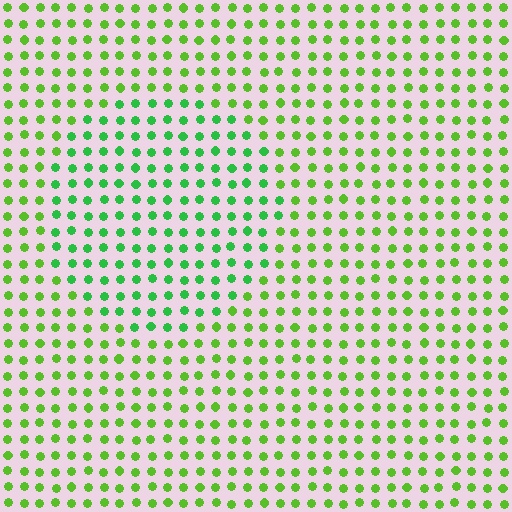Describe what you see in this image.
The image is filled with small lime elements in a uniform arrangement. A circle-shaped region is visible where the elements are tinted to a slightly different hue, forming a subtle color boundary.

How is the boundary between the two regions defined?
The boundary is defined purely by a slight shift in hue (about 29 degrees). Spacing, size, and orientation are identical on both sides.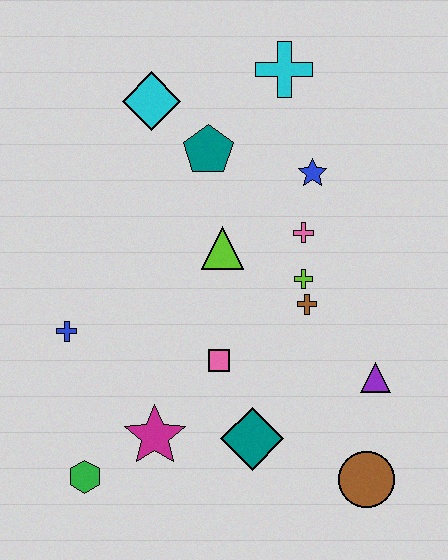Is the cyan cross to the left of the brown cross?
Yes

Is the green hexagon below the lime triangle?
Yes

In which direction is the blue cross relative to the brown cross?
The blue cross is to the left of the brown cross.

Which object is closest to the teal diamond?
The pink square is closest to the teal diamond.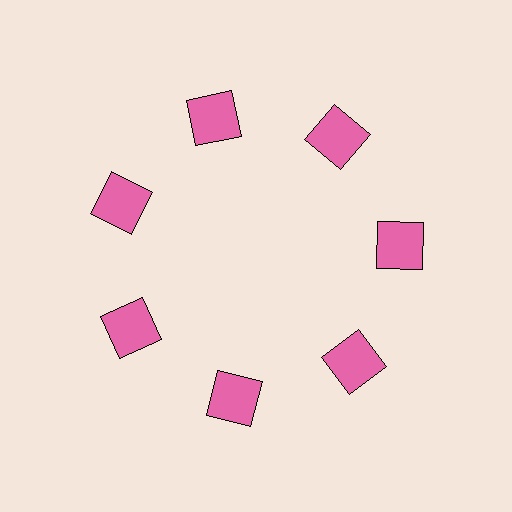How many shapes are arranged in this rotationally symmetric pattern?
There are 7 shapes, arranged in 7 groups of 1.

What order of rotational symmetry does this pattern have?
This pattern has 7-fold rotational symmetry.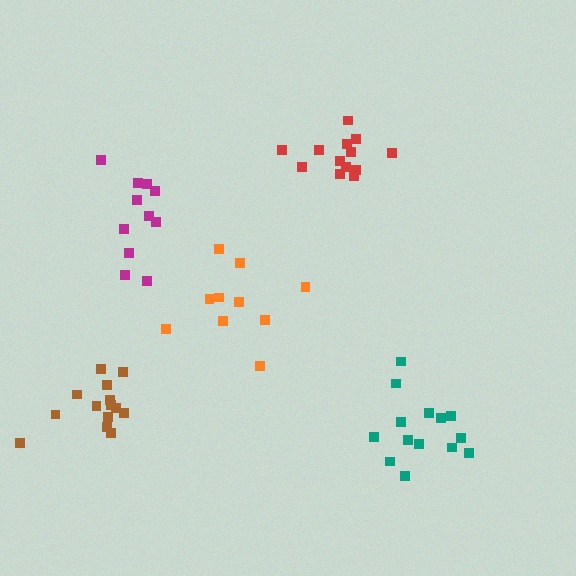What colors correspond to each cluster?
The clusters are colored: red, orange, teal, magenta, brown.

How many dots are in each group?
Group 1: 13 dots, Group 2: 10 dots, Group 3: 14 dots, Group 4: 11 dots, Group 5: 14 dots (62 total).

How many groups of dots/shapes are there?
There are 5 groups.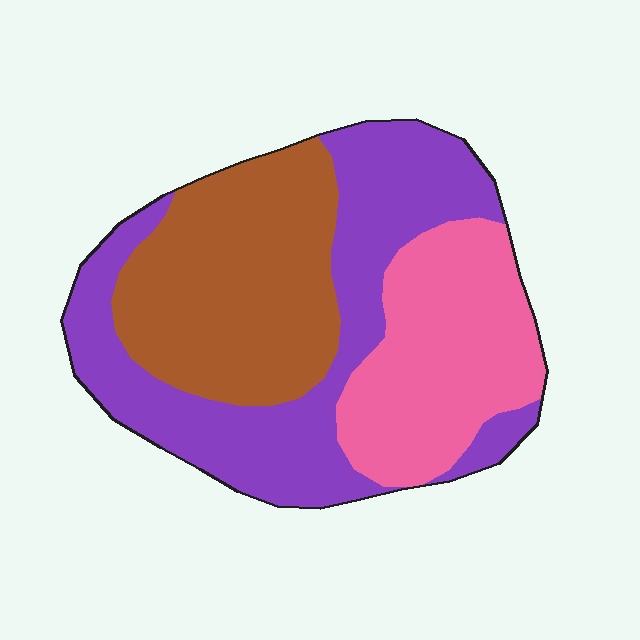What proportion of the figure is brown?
Brown covers around 35% of the figure.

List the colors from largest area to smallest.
From largest to smallest: purple, brown, pink.